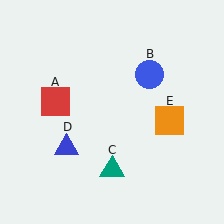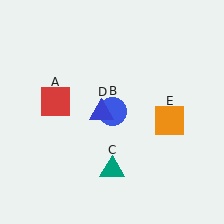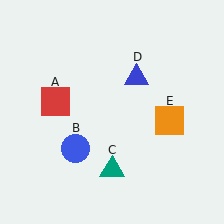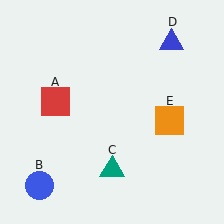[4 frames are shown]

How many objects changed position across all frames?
2 objects changed position: blue circle (object B), blue triangle (object D).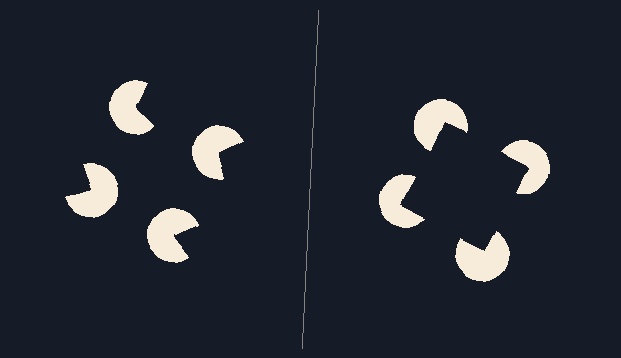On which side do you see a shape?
An illusory square appears on the right side. On the left side the wedge cuts are rotated, so no coherent shape forms.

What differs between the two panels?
The pac-man discs are positioned identically on both sides; only the wedge orientations differ. On the right they align to a square; on the left they are misaligned.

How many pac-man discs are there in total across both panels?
8 — 4 on each side.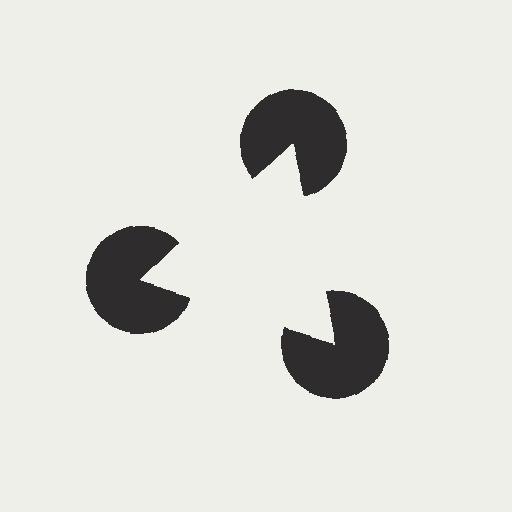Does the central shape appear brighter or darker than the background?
It typically appears slightly brighter than the background, even though no actual brightness change is drawn.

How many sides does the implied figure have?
3 sides.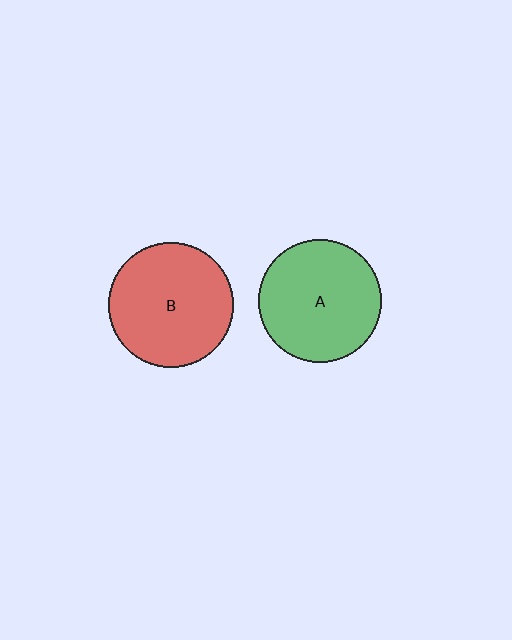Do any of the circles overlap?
No, none of the circles overlap.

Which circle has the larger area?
Circle B (red).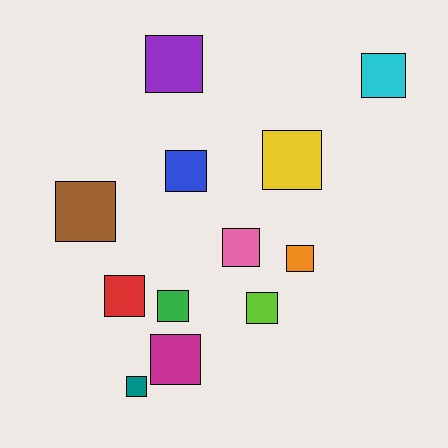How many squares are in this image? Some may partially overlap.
There are 12 squares.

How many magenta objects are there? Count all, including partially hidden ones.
There is 1 magenta object.